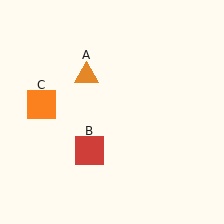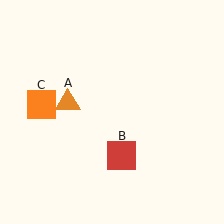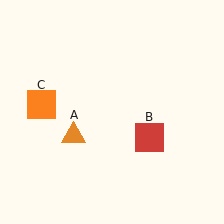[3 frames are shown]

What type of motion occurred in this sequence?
The orange triangle (object A), red square (object B) rotated counterclockwise around the center of the scene.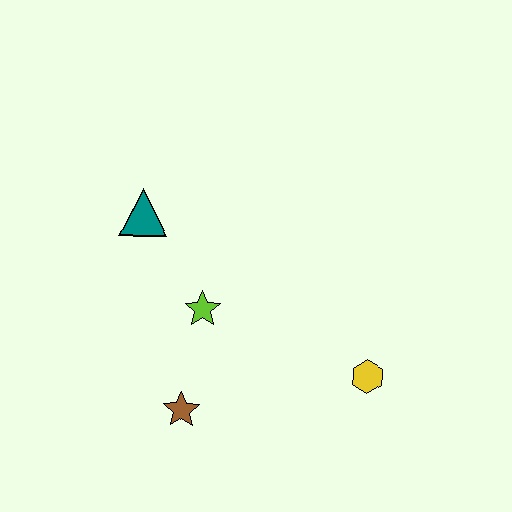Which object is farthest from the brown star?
The teal triangle is farthest from the brown star.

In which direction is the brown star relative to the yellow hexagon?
The brown star is to the left of the yellow hexagon.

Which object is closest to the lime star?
The brown star is closest to the lime star.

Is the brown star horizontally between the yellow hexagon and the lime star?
No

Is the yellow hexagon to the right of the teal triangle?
Yes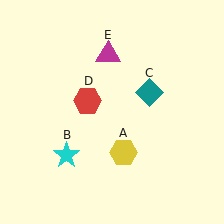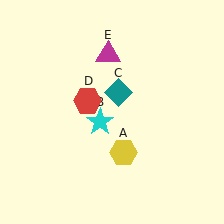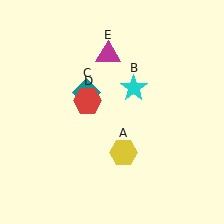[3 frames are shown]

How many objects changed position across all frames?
2 objects changed position: cyan star (object B), teal diamond (object C).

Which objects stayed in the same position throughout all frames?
Yellow hexagon (object A) and red hexagon (object D) and magenta triangle (object E) remained stationary.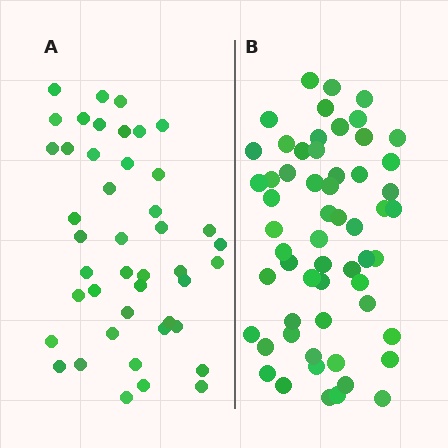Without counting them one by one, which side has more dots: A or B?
Region B (the right region) has more dots.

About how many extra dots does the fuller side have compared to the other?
Region B has approximately 15 more dots than region A.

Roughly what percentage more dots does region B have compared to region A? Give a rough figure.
About 30% more.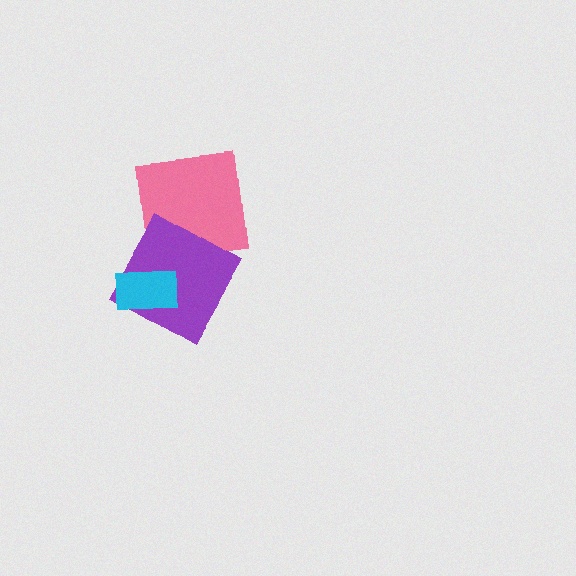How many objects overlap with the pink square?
1 object overlaps with the pink square.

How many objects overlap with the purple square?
2 objects overlap with the purple square.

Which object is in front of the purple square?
The cyan rectangle is in front of the purple square.